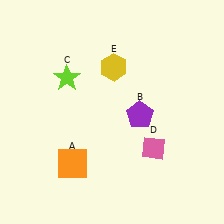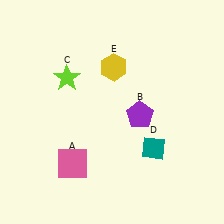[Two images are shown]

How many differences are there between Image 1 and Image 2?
There are 2 differences between the two images.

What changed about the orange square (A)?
In Image 1, A is orange. In Image 2, it changed to pink.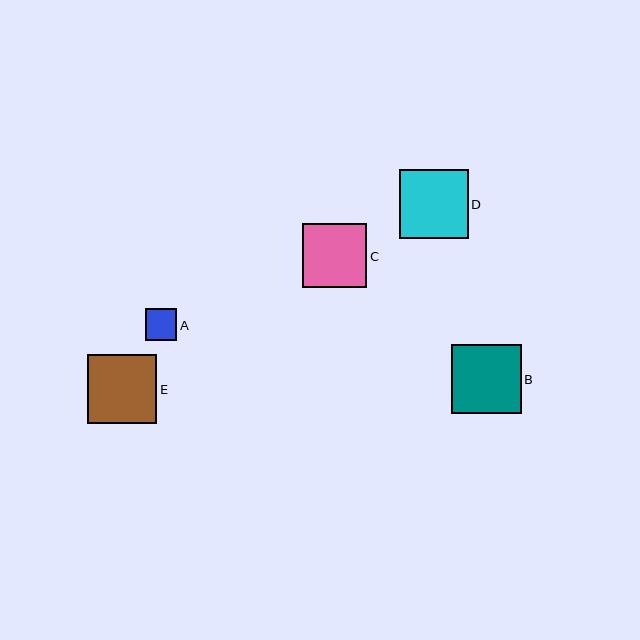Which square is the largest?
Square B is the largest with a size of approximately 70 pixels.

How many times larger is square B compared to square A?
Square B is approximately 2.2 times the size of square A.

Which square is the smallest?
Square A is the smallest with a size of approximately 31 pixels.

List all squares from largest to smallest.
From largest to smallest: B, E, D, C, A.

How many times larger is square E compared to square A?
Square E is approximately 2.2 times the size of square A.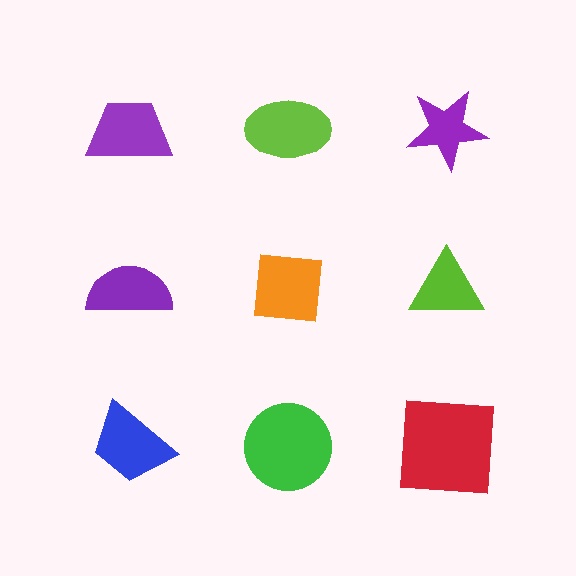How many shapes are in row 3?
3 shapes.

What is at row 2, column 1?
A purple semicircle.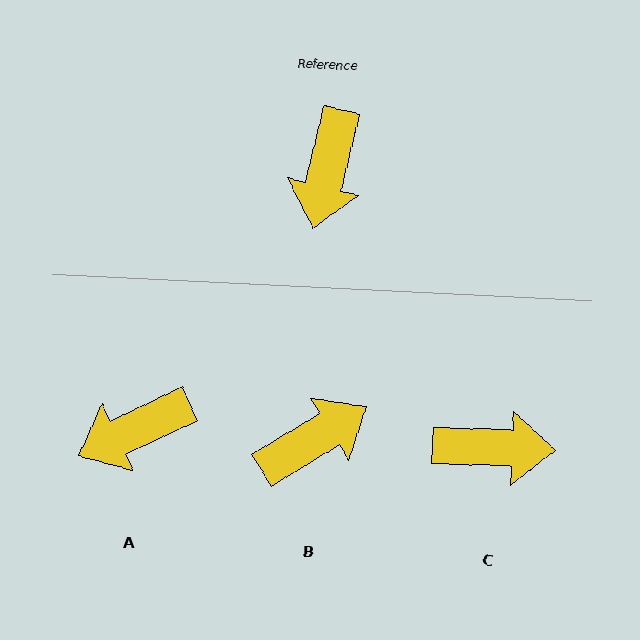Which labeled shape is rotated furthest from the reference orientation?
B, about 135 degrees away.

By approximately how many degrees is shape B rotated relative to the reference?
Approximately 135 degrees counter-clockwise.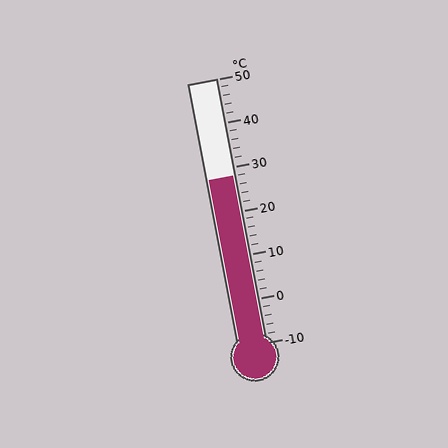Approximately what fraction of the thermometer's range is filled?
The thermometer is filled to approximately 65% of its range.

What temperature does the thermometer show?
The thermometer shows approximately 28°C.